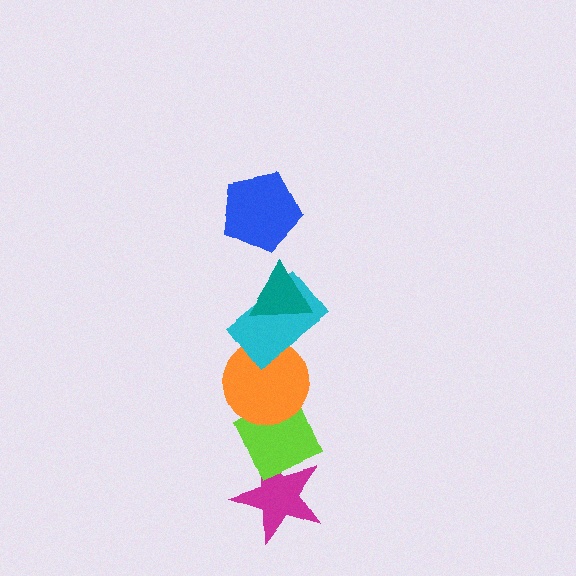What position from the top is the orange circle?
The orange circle is 4th from the top.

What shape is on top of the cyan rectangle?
The teal triangle is on top of the cyan rectangle.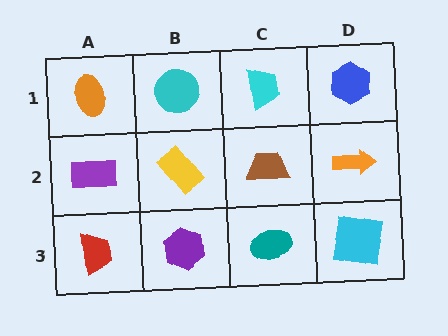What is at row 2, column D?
An orange arrow.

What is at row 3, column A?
A red trapezoid.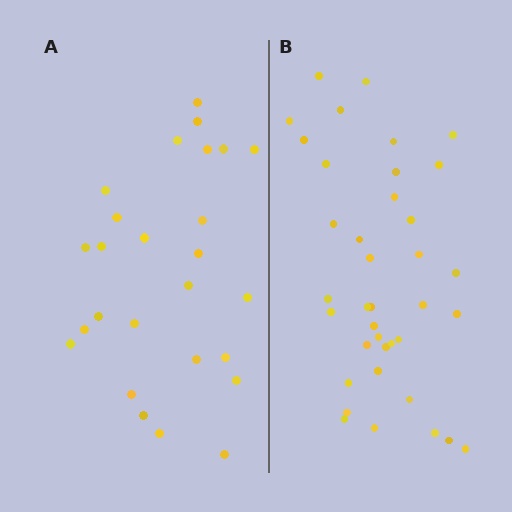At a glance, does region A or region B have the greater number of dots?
Region B (the right region) has more dots.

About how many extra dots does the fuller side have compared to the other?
Region B has roughly 12 or so more dots than region A.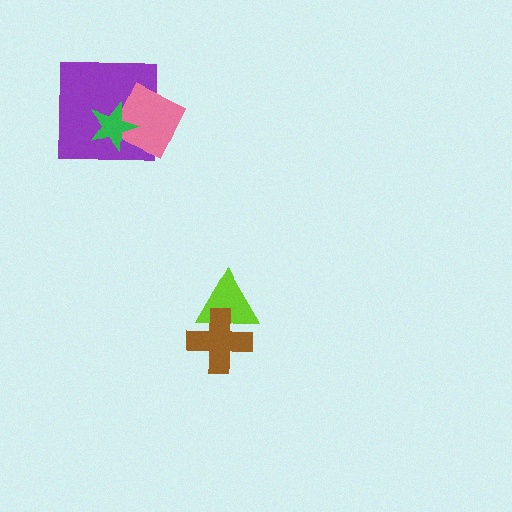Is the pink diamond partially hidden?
Yes, it is partially covered by another shape.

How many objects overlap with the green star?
2 objects overlap with the green star.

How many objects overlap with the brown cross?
1 object overlaps with the brown cross.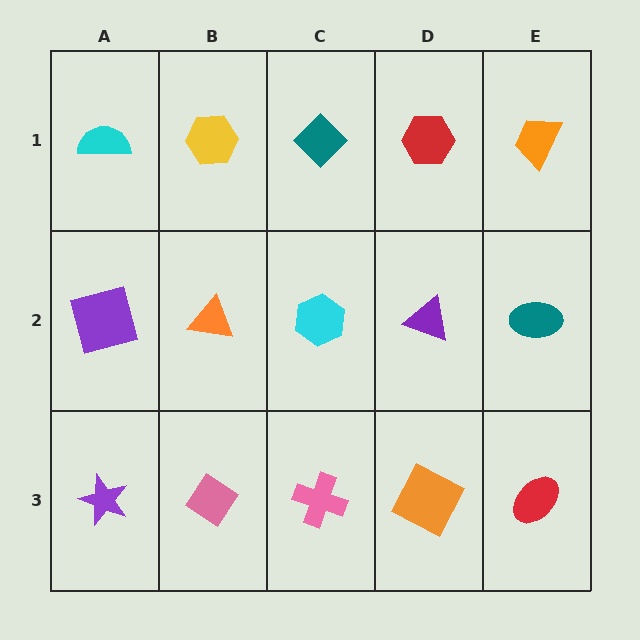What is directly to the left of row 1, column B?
A cyan semicircle.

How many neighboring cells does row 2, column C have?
4.